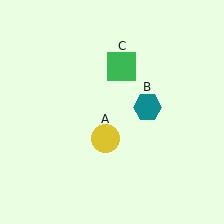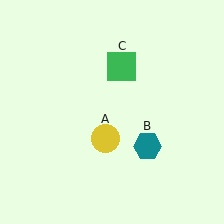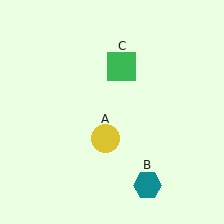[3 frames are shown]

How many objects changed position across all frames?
1 object changed position: teal hexagon (object B).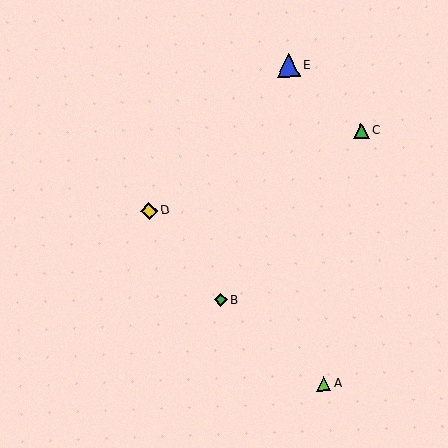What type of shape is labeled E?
Shape E is a blue triangle.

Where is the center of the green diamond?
The center of the green diamond is at (220, 300).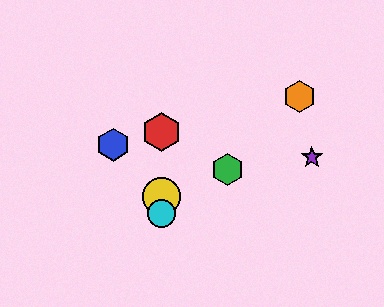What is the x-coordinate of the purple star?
The purple star is at x≈312.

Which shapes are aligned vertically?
The red hexagon, the yellow circle, the cyan circle are aligned vertically.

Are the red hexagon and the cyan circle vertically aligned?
Yes, both are at x≈161.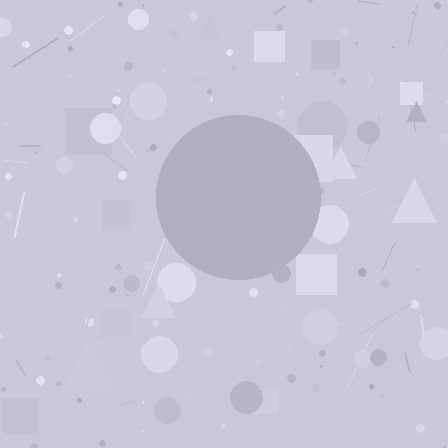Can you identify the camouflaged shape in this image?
The camouflaged shape is a circle.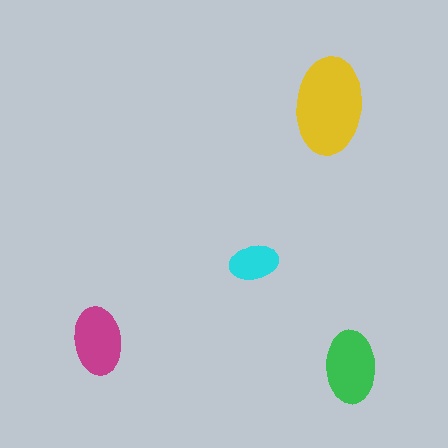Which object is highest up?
The yellow ellipse is topmost.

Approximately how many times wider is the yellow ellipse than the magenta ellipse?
About 1.5 times wider.